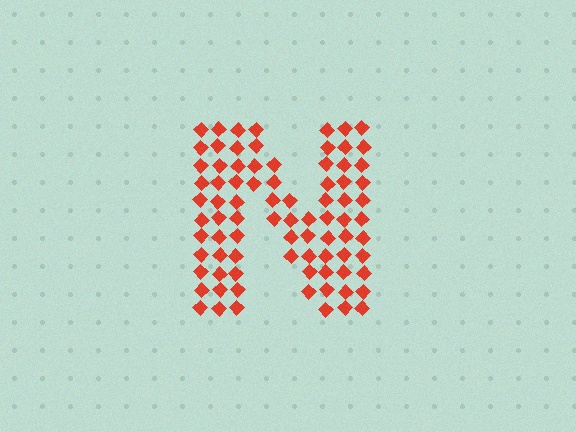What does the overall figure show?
The overall figure shows the letter N.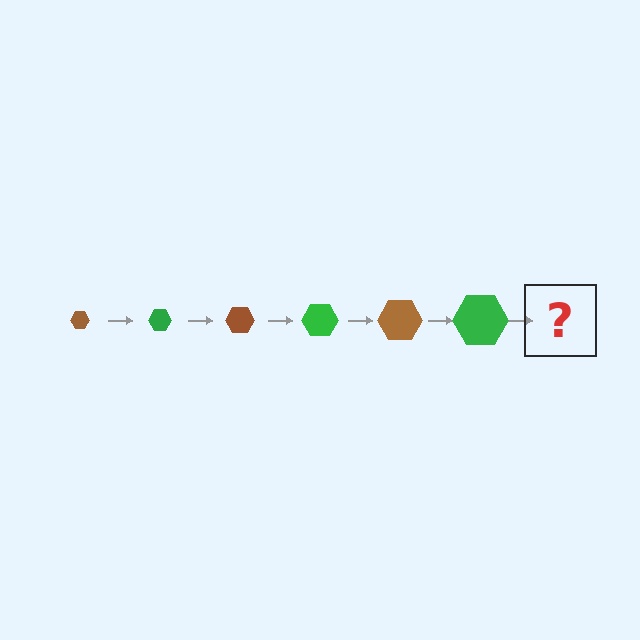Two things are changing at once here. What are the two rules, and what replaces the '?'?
The two rules are that the hexagon grows larger each step and the color cycles through brown and green. The '?' should be a brown hexagon, larger than the previous one.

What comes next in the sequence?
The next element should be a brown hexagon, larger than the previous one.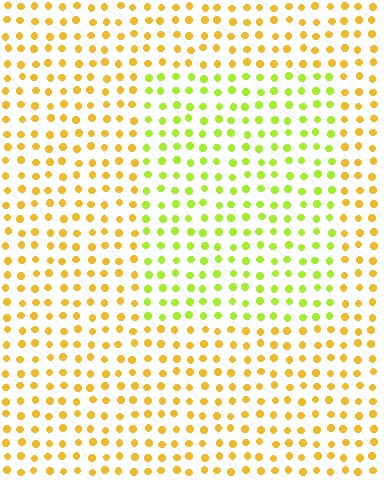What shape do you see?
I see a rectangle.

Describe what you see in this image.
The image is filled with small yellow elements in a uniform arrangement. A rectangle-shaped region is visible where the elements are tinted to a slightly different hue, forming a subtle color boundary.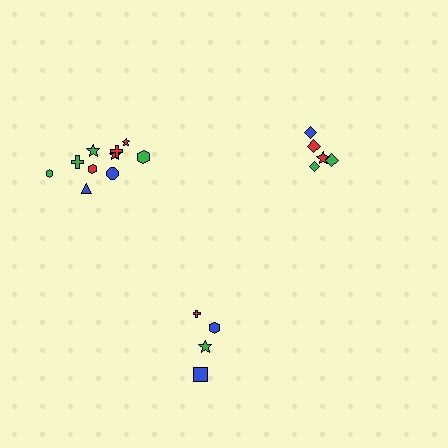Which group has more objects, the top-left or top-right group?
The top-left group.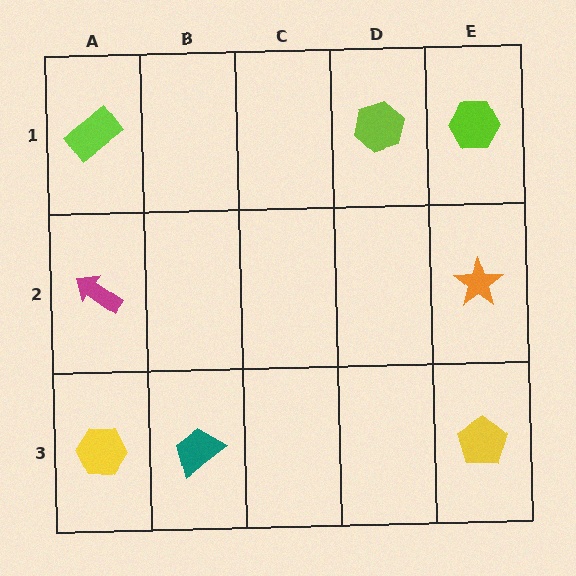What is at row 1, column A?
A lime rectangle.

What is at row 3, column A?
A yellow hexagon.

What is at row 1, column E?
A lime hexagon.